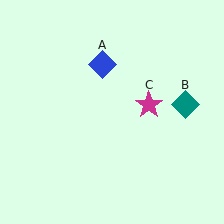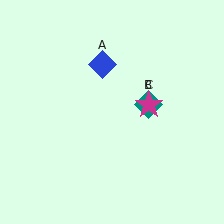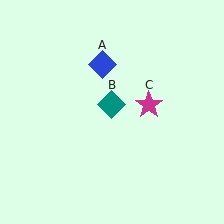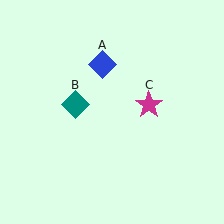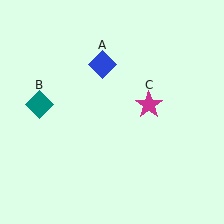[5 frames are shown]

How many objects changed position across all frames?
1 object changed position: teal diamond (object B).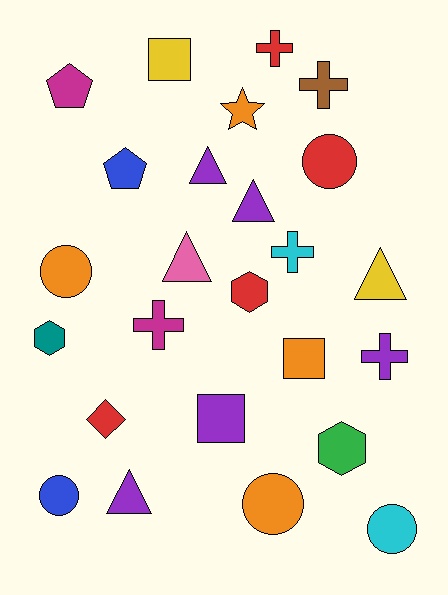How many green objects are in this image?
There is 1 green object.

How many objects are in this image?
There are 25 objects.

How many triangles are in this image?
There are 5 triangles.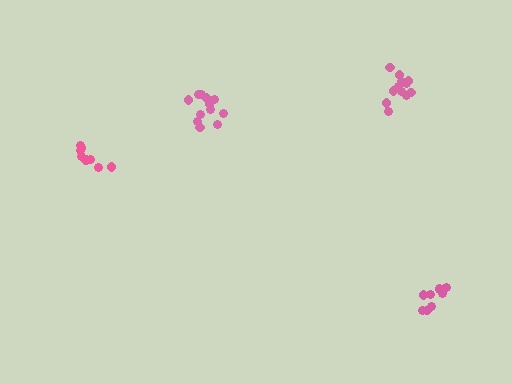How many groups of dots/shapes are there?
There are 4 groups.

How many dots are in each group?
Group 1: 13 dots, Group 2: 12 dots, Group 3: 8 dots, Group 4: 9 dots (42 total).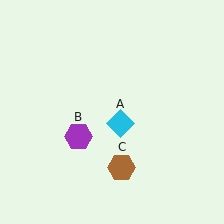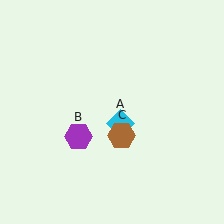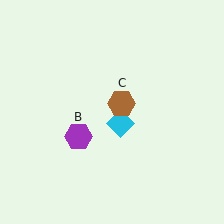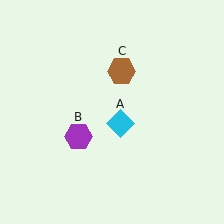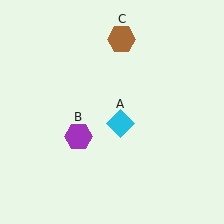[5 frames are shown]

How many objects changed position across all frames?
1 object changed position: brown hexagon (object C).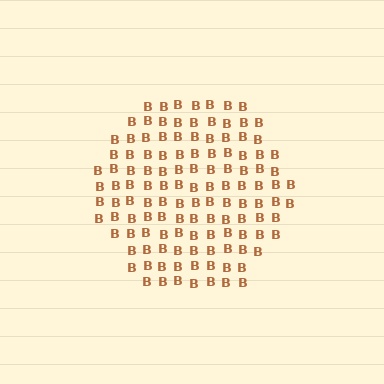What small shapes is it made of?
It is made of small letter B's.